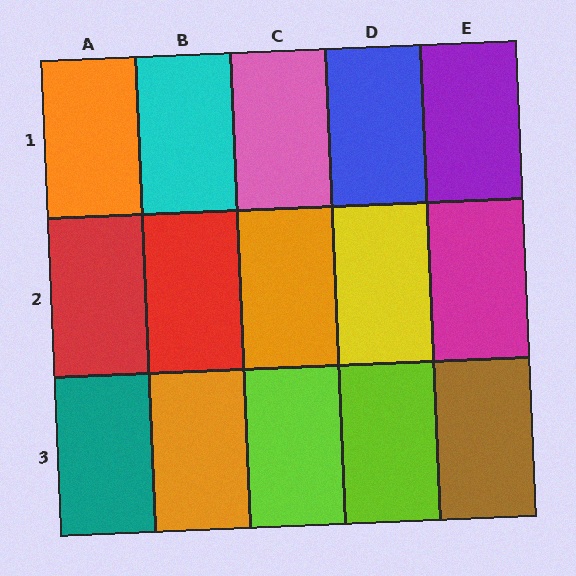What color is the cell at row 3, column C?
Lime.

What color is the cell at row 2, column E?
Magenta.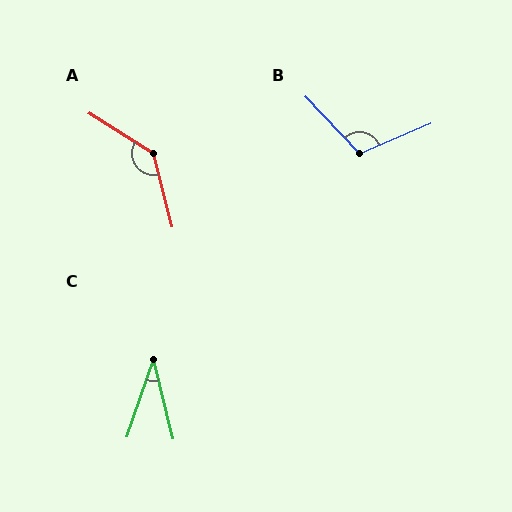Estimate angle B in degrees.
Approximately 111 degrees.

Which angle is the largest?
A, at approximately 136 degrees.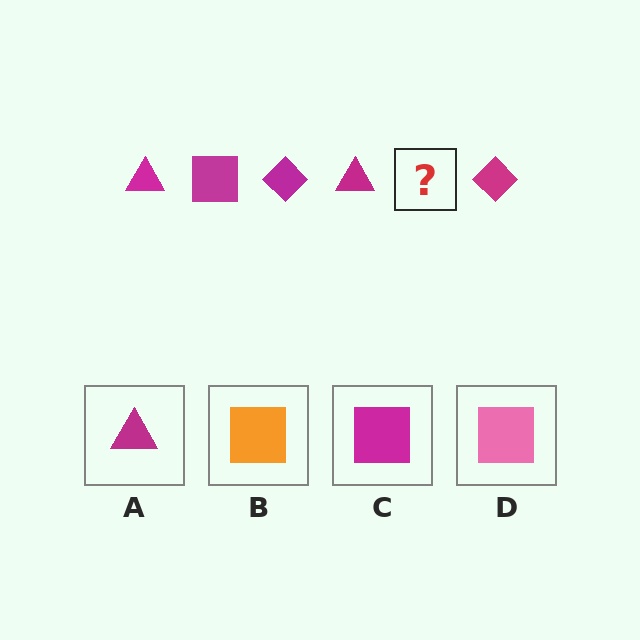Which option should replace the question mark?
Option C.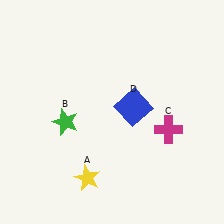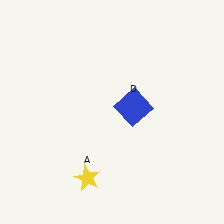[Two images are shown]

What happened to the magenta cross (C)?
The magenta cross (C) was removed in Image 2. It was in the bottom-right area of Image 1.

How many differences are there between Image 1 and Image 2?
There are 2 differences between the two images.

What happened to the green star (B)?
The green star (B) was removed in Image 2. It was in the bottom-left area of Image 1.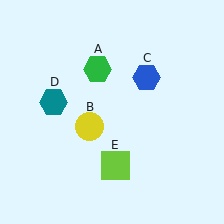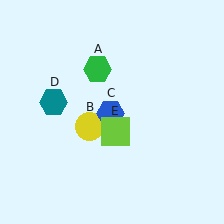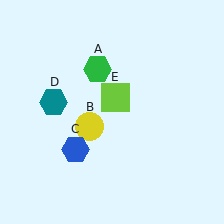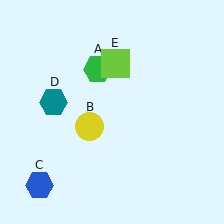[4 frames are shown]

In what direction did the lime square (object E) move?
The lime square (object E) moved up.